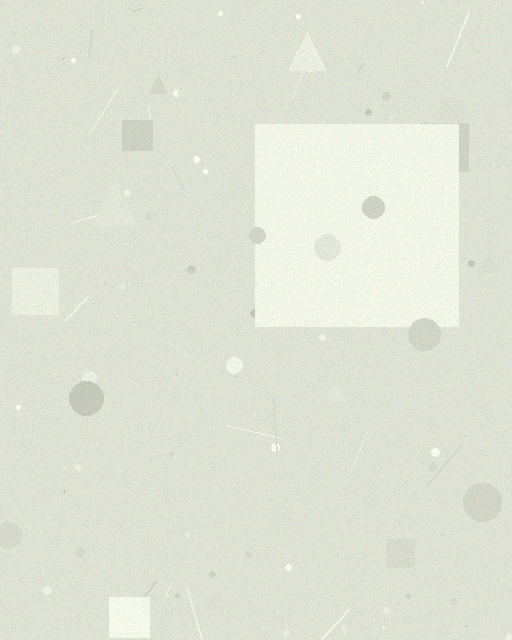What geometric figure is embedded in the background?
A square is embedded in the background.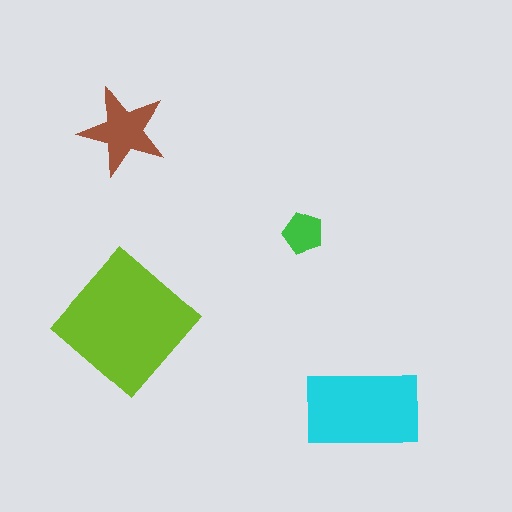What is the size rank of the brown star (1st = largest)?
3rd.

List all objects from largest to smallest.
The lime diamond, the cyan rectangle, the brown star, the green pentagon.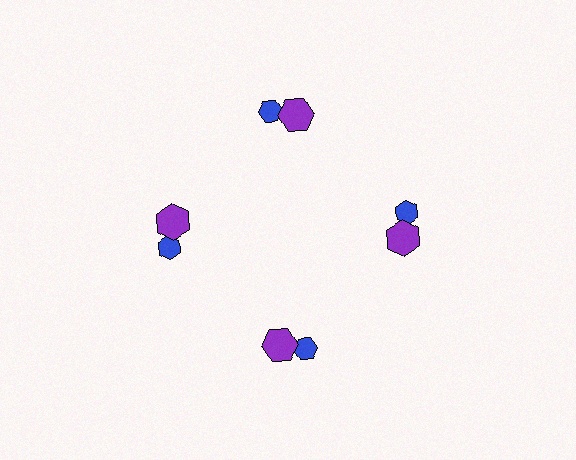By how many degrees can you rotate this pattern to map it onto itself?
The pattern maps onto itself every 90 degrees of rotation.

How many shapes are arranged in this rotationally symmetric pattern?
There are 8 shapes, arranged in 4 groups of 2.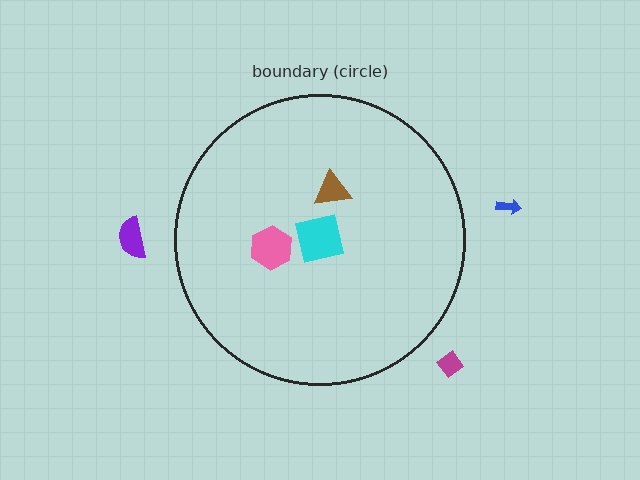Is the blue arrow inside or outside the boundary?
Outside.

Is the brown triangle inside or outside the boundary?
Inside.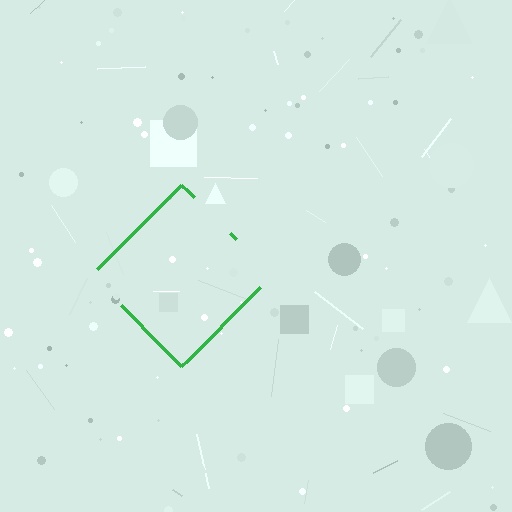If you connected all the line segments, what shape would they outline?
They would outline a diamond.